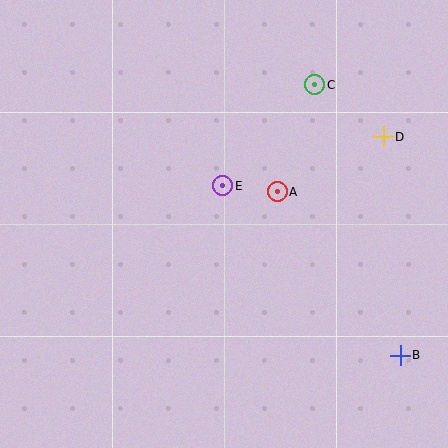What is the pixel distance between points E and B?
The distance between E and B is 245 pixels.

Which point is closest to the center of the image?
Point E at (223, 186) is closest to the center.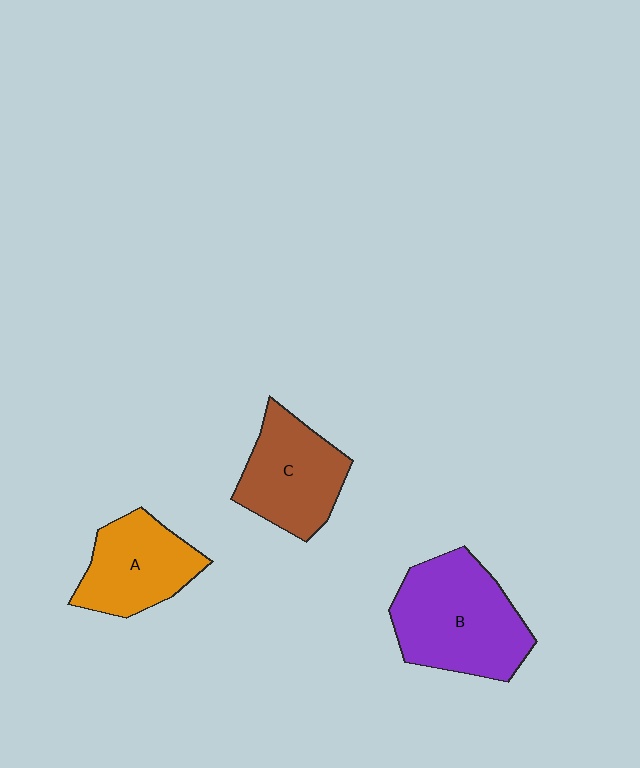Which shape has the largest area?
Shape B (purple).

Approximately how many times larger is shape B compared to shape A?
Approximately 1.4 times.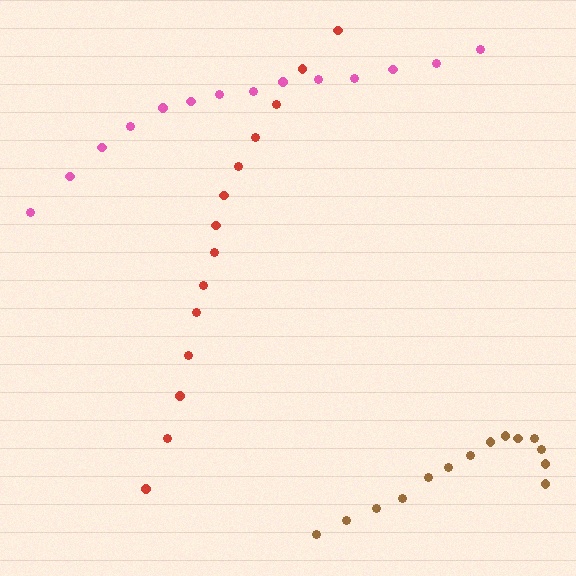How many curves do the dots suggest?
There are 3 distinct paths.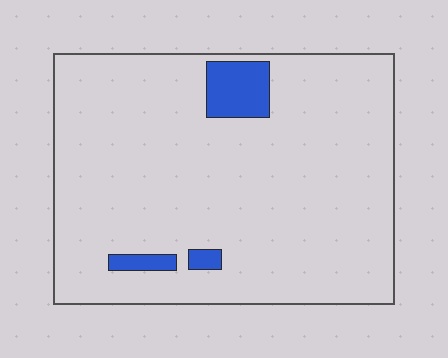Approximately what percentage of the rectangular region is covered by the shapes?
Approximately 5%.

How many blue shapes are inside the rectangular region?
3.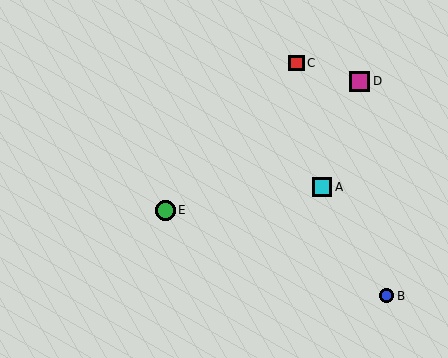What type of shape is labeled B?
Shape B is a blue circle.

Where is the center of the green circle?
The center of the green circle is at (165, 210).